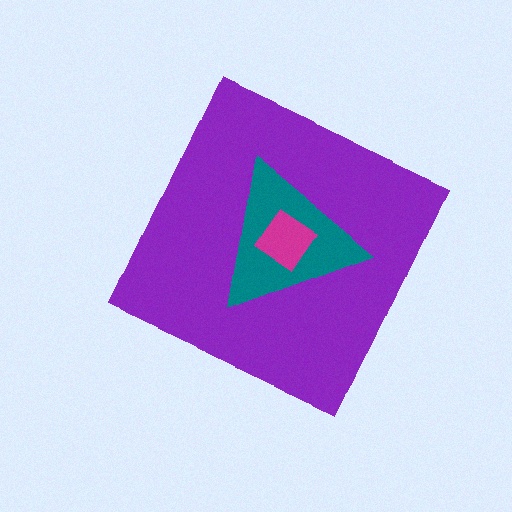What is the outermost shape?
The purple diamond.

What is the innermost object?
The magenta diamond.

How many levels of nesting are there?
3.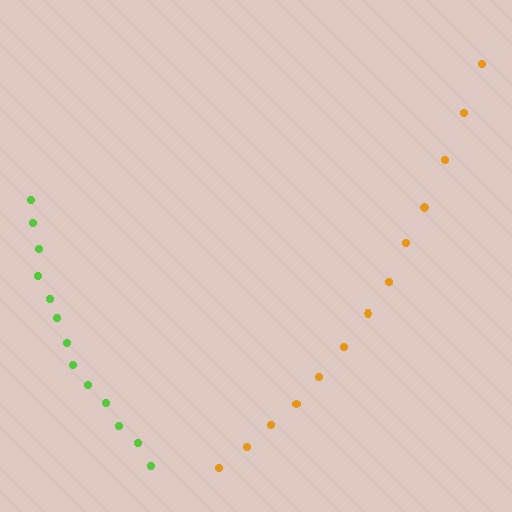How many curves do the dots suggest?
There are 2 distinct paths.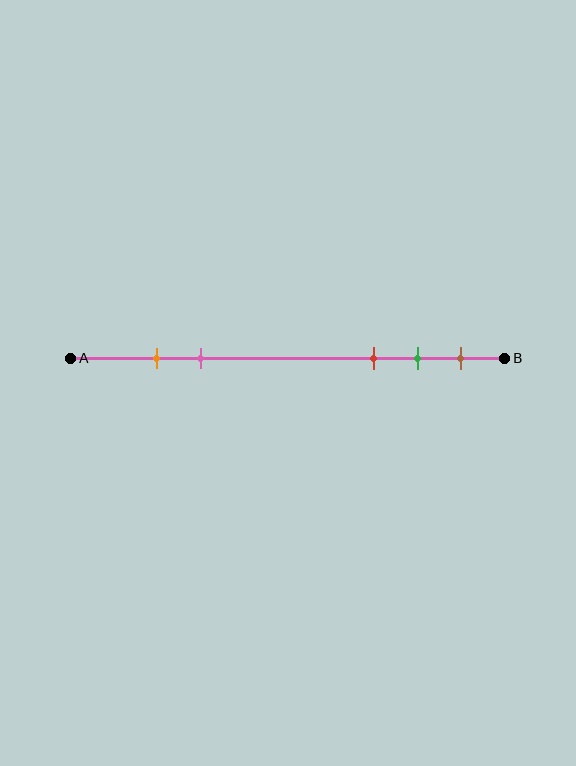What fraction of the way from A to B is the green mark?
The green mark is approximately 80% (0.8) of the way from A to B.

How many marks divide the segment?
There are 5 marks dividing the segment.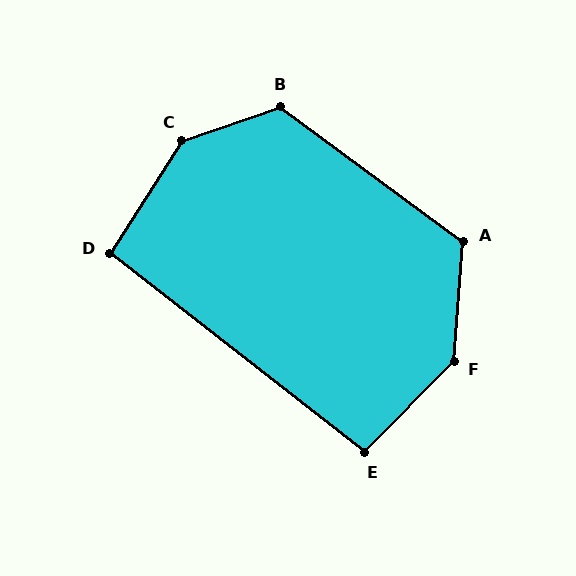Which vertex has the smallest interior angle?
D, at approximately 96 degrees.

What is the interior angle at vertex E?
Approximately 96 degrees (obtuse).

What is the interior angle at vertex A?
Approximately 122 degrees (obtuse).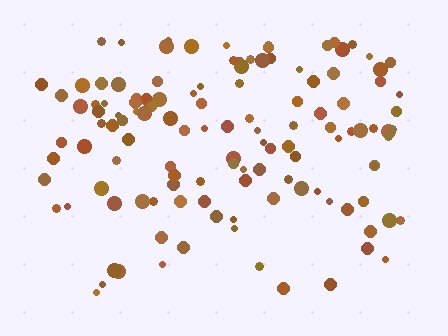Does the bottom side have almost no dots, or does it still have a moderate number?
Still a moderate number, just noticeably fewer than the top.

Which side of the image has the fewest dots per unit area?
The bottom.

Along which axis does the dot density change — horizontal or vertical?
Vertical.